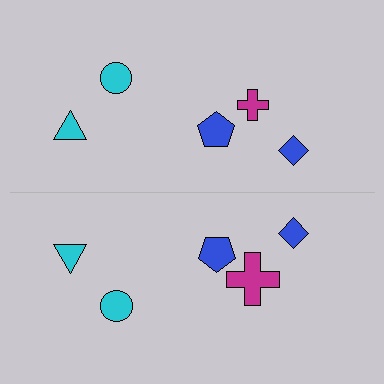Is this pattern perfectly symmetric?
No, the pattern is not perfectly symmetric. The magenta cross on the bottom side has a different size than its mirror counterpart.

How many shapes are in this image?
There are 10 shapes in this image.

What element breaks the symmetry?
The magenta cross on the bottom side has a different size than its mirror counterpart.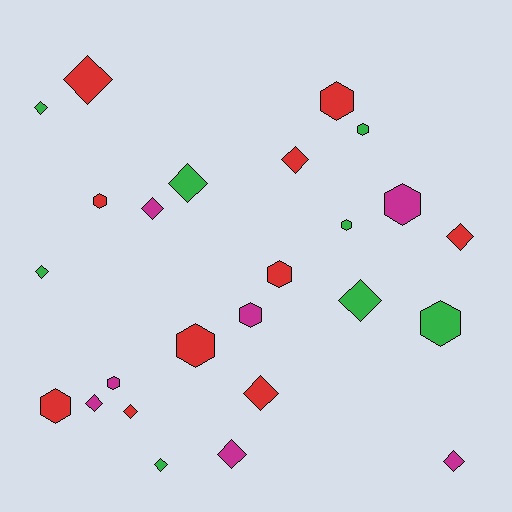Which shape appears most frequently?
Diamond, with 14 objects.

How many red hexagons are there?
There are 5 red hexagons.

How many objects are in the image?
There are 25 objects.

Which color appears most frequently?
Red, with 10 objects.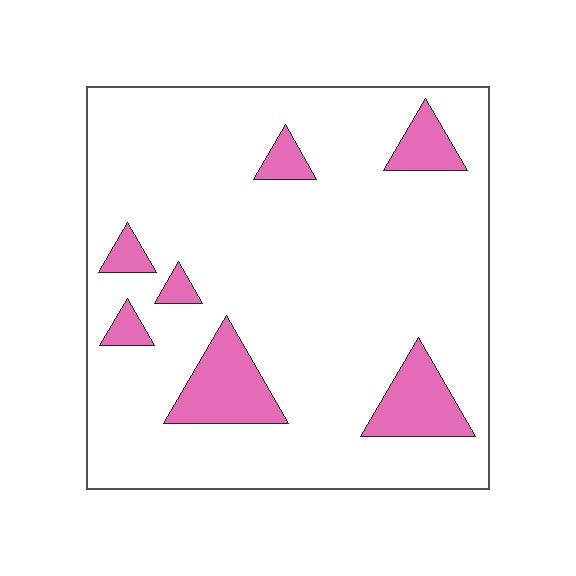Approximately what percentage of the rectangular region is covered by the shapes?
Approximately 15%.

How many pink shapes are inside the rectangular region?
7.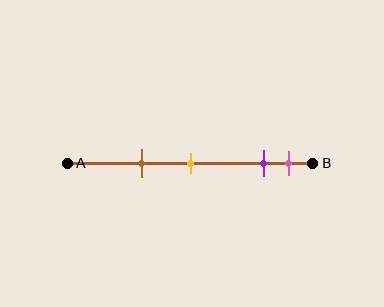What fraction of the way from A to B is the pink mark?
The pink mark is approximately 90% (0.9) of the way from A to B.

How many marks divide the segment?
There are 4 marks dividing the segment.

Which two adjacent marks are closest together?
The purple and pink marks are the closest adjacent pair.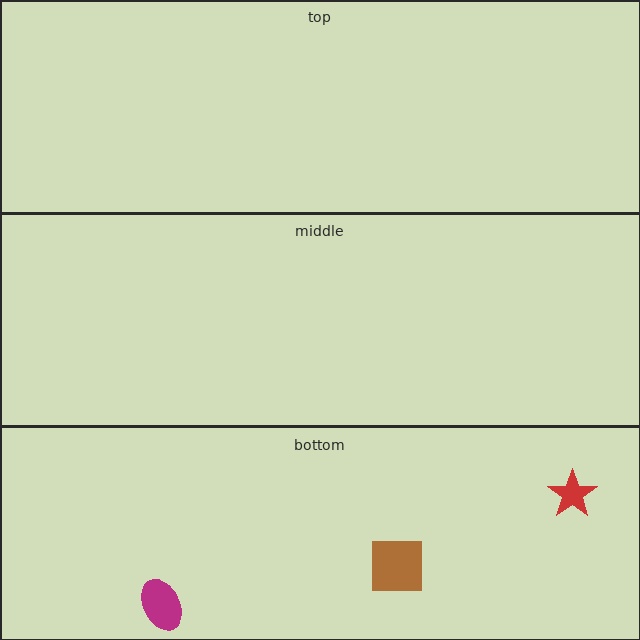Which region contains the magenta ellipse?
The bottom region.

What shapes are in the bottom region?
The red star, the brown square, the magenta ellipse.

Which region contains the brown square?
The bottom region.